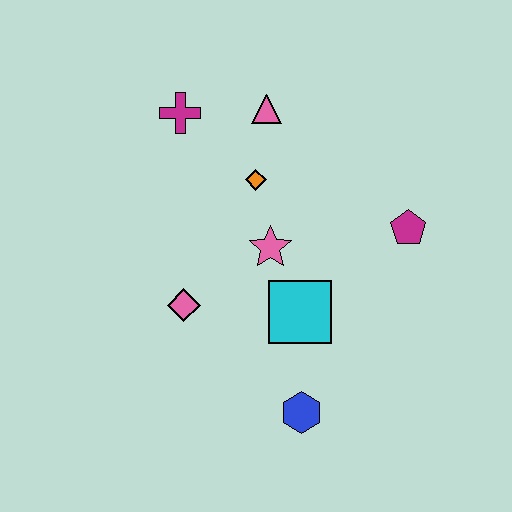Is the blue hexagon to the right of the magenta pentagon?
No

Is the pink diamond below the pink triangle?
Yes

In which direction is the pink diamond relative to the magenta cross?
The pink diamond is below the magenta cross.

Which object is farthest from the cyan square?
The magenta cross is farthest from the cyan square.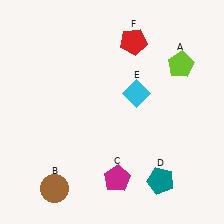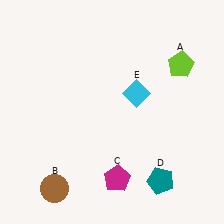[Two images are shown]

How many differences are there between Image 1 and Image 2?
There is 1 difference between the two images.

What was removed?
The red pentagon (F) was removed in Image 2.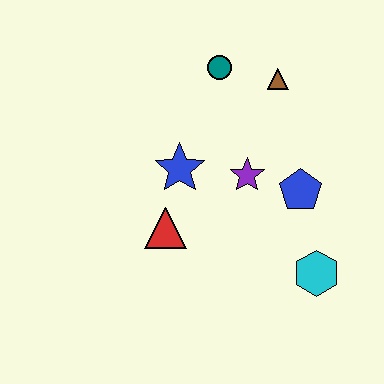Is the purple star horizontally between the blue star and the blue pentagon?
Yes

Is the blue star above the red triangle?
Yes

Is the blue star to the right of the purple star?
No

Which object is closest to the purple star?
The blue pentagon is closest to the purple star.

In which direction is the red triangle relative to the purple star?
The red triangle is to the left of the purple star.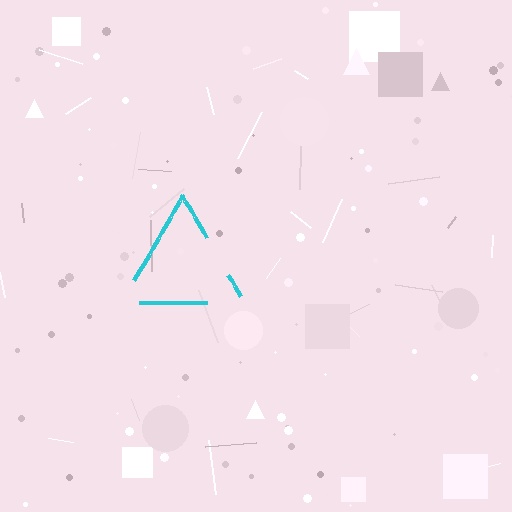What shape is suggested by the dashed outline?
The dashed outline suggests a triangle.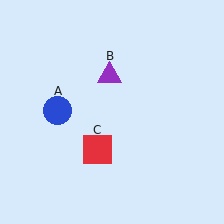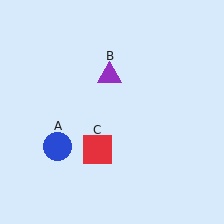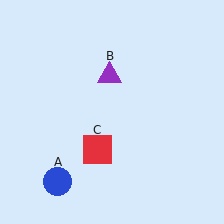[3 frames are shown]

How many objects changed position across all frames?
1 object changed position: blue circle (object A).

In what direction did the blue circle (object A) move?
The blue circle (object A) moved down.